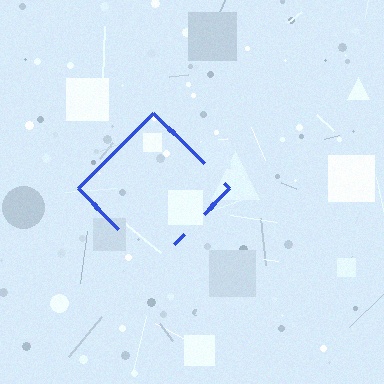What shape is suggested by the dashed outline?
The dashed outline suggests a diamond.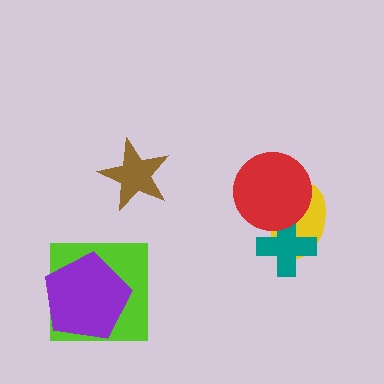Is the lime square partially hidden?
Yes, it is partially covered by another shape.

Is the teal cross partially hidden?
Yes, it is partially covered by another shape.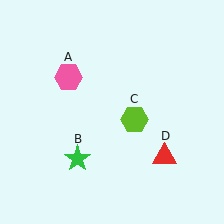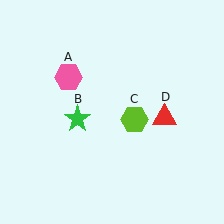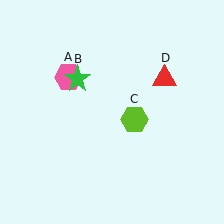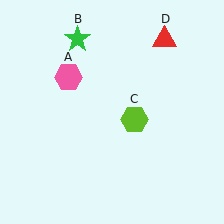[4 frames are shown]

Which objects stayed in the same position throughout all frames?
Pink hexagon (object A) and lime hexagon (object C) remained stationary.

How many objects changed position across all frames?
2 objects changed position: green star (object B), red triangle (object D).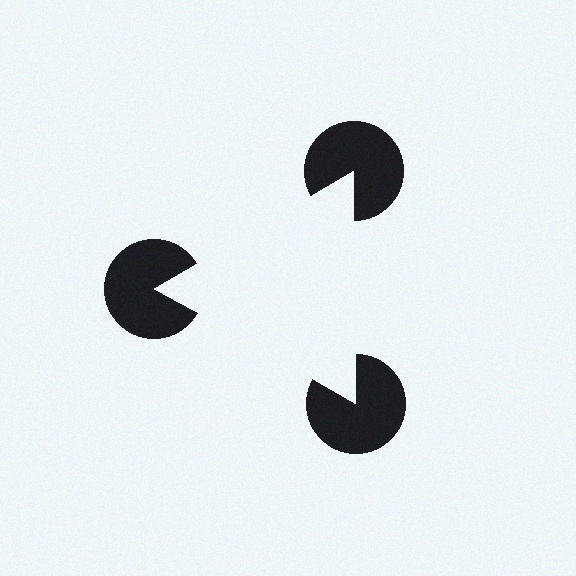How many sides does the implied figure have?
3 sides.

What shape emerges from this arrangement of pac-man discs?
An illusory triangle — its edges are inferred from the aligned wedge cuts in the pac-man discs, not physically drawn.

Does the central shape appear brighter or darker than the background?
It typically appears slightly brighter than the background, even though no actual brightness change is drawn.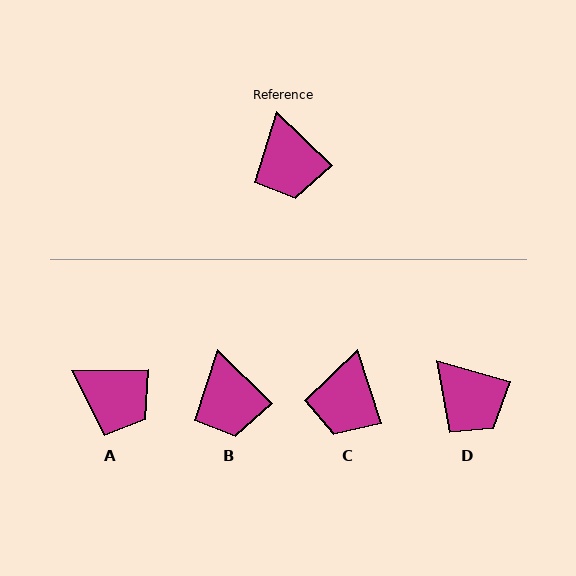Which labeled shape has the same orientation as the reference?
B.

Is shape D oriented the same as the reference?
No, it is off by about 28 degrees.